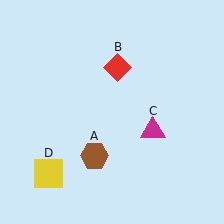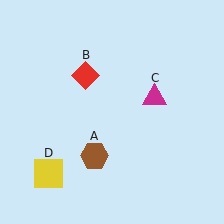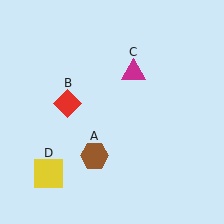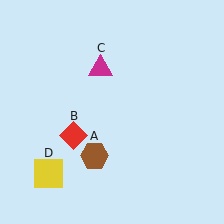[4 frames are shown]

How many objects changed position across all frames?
2 objects changed position: red diamond (object B), magenta triangle (object C).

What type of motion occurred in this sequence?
The red diamond (object B), magenta triangle (object C) rotated counterclockwise around the center of the scene.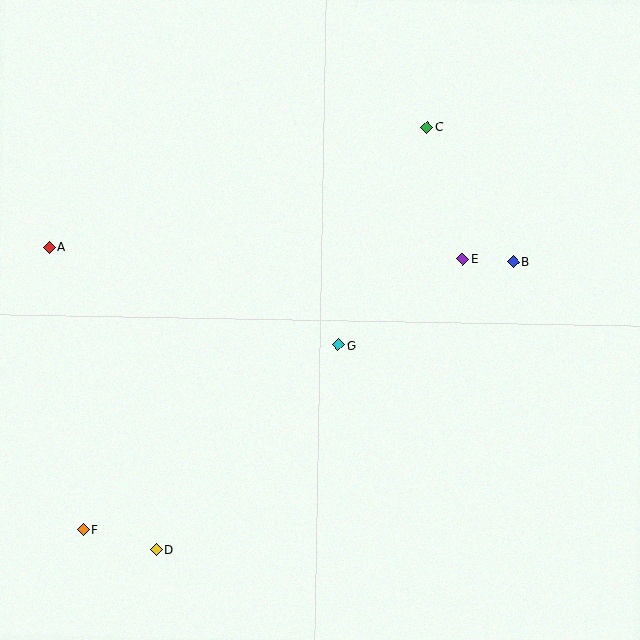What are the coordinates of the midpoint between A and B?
The midpoint between A and B is at (281, 255).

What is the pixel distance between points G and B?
The distance between G and B is 194 pixels.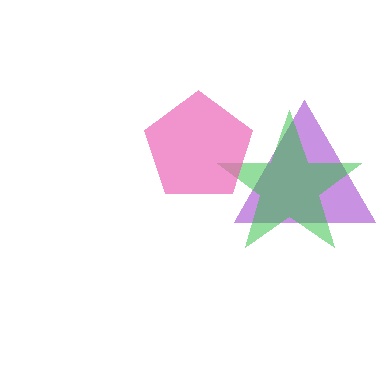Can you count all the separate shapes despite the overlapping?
Yes, there are 3 separate shapes.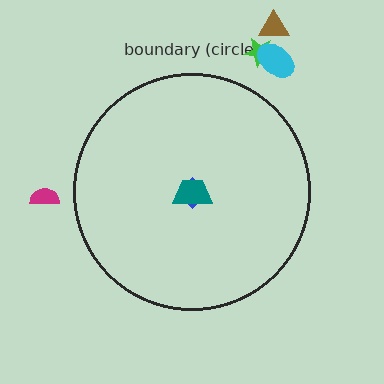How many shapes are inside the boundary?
2 inside, 4 outside.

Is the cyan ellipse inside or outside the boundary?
Outside.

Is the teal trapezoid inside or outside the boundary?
Inside.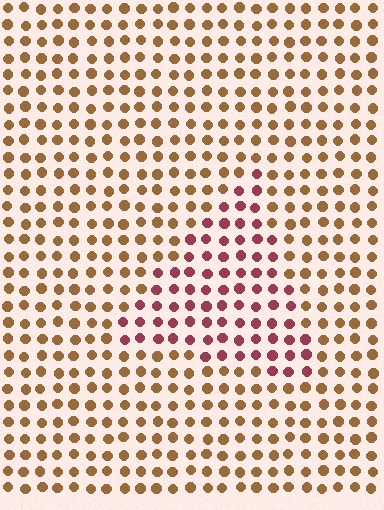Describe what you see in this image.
The image is filled with small brown elements in a uniform arrangement. A triangle-shaped region is visible where the elements are tinted to a slightly different hue, forming a subtle color boundary.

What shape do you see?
I see a triangle.